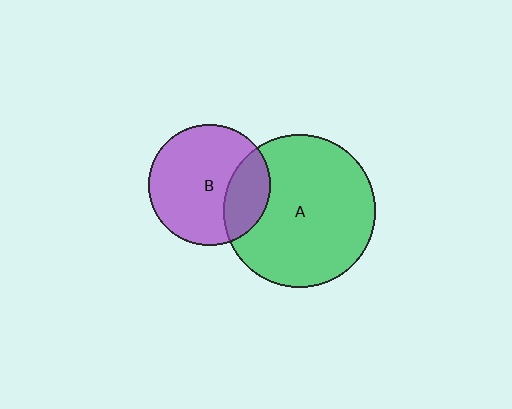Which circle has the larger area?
Circle A (green).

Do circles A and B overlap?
Yes.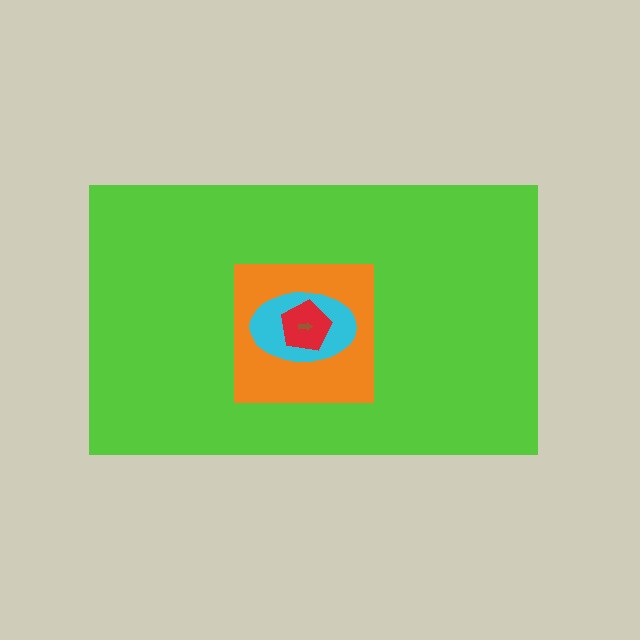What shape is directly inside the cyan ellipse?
The red pentagon.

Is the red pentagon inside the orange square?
Yes.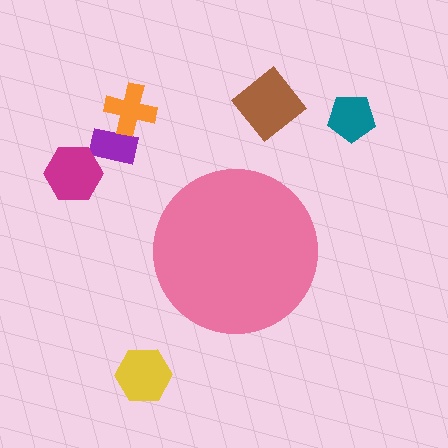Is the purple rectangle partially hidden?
No, the purple rectangle is fully visible.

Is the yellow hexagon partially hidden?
No, the yellow hexagon is fully visible.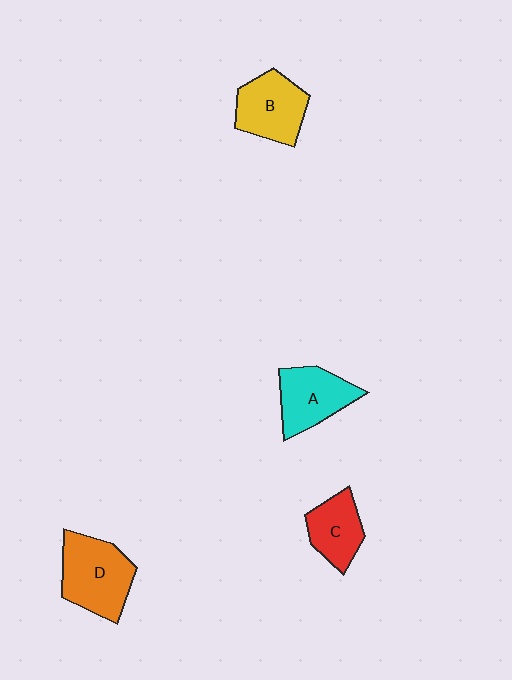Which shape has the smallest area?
Shape C (red).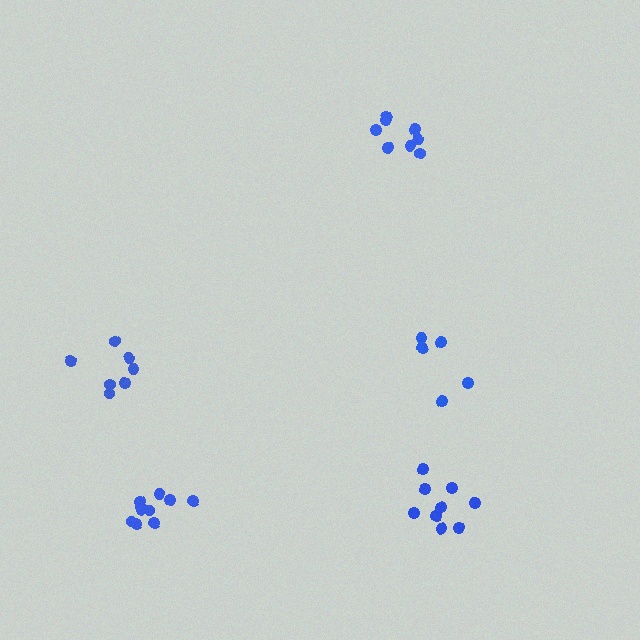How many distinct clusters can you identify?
There are 5 distinct clusters.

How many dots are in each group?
Group 1: 5 dots, Group 2: 8 dots, Group 3: 9 dots, Group 4: 7 dots, Group 5: 10 dots (39 total).